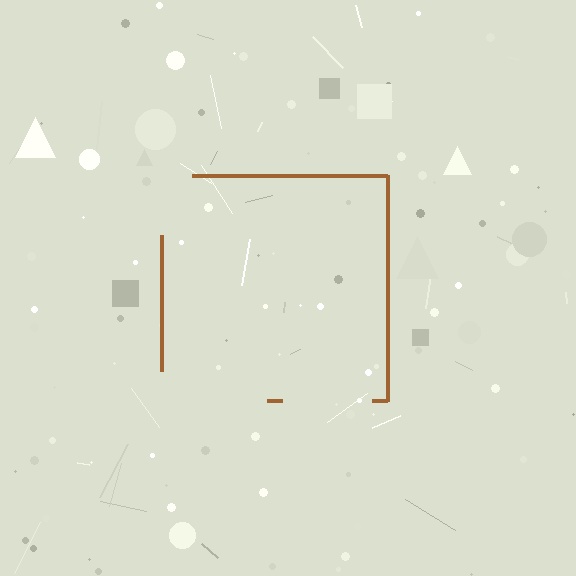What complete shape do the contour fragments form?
The contour fragments form a square.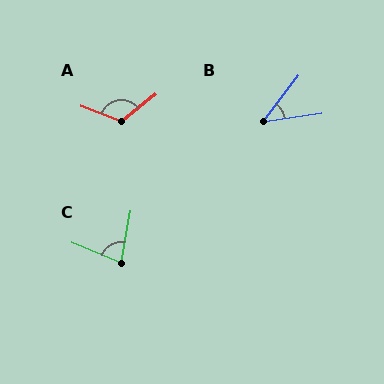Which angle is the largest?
A, at approximately 120 degrees.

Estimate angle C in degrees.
Approximately 78 degrees.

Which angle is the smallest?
B, at approximately 44 degrees.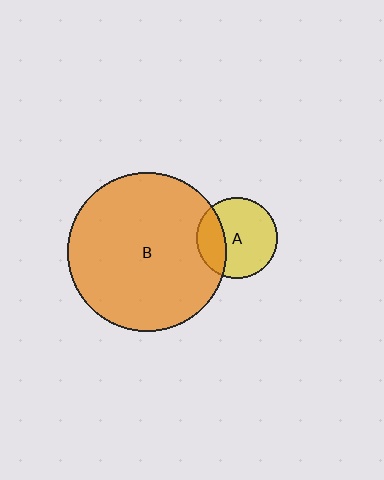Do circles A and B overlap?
Yes.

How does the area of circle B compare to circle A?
Approximately 3.9 times.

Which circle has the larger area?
Circle B (orange).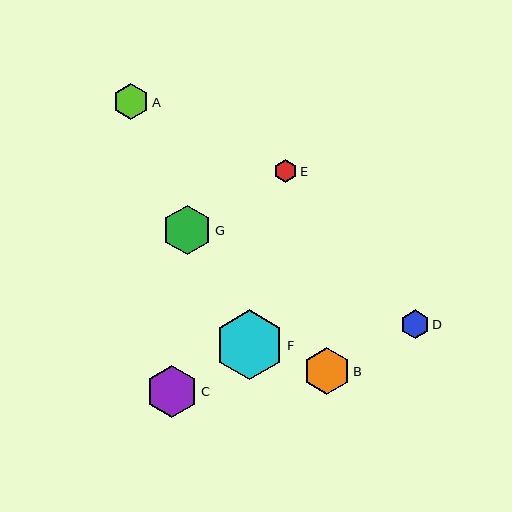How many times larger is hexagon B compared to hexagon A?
Hexagon B is approximately 1.3 times the size of hexagon A.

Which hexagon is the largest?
Hexagon F is the largest with a size of approximately 70 pixels.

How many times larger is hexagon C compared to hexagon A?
Hexagon C is approximately 1.4 times the size of hexagon A.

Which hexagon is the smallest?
Hexagon E is the smallest with a size of approximately 23 pixels.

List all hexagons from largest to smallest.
From largest to smallest: F, C, G, B, A, D, E.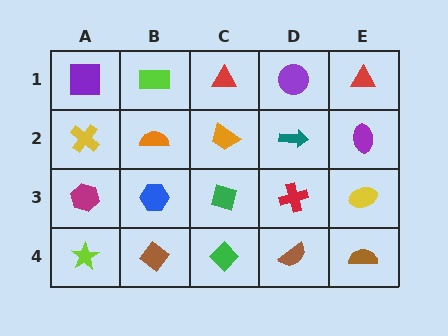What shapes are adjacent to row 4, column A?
A magenta hexagon (row 3, column A), a brown diamond (row 4, column B).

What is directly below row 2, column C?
A green diamond.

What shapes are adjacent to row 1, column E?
A purple ellipse (row 2, column E), a purple circle (row 1, column D).